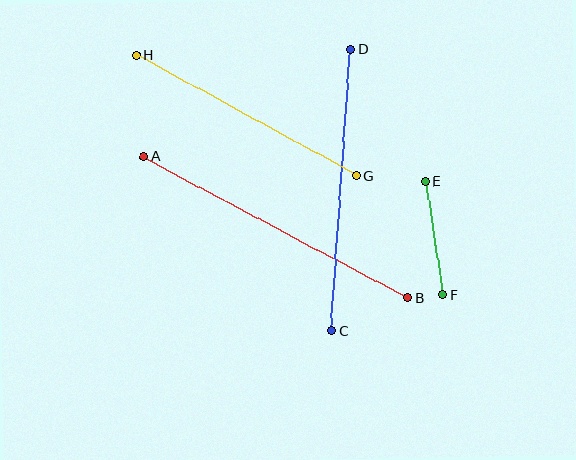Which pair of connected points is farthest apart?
Points A and B are farthest apart.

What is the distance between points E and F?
The distance is approximately 115 pixels.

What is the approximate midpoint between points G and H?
The midpoint is at approximately (246, 115) pixels.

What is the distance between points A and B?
The distance is approximately 300 pixels.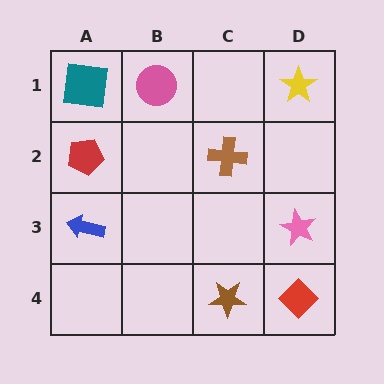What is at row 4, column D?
A red diamond.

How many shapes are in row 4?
2 shapes.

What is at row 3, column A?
A blue arrow.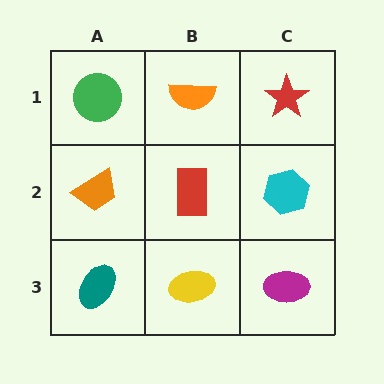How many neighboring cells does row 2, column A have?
3.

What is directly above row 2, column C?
A red star.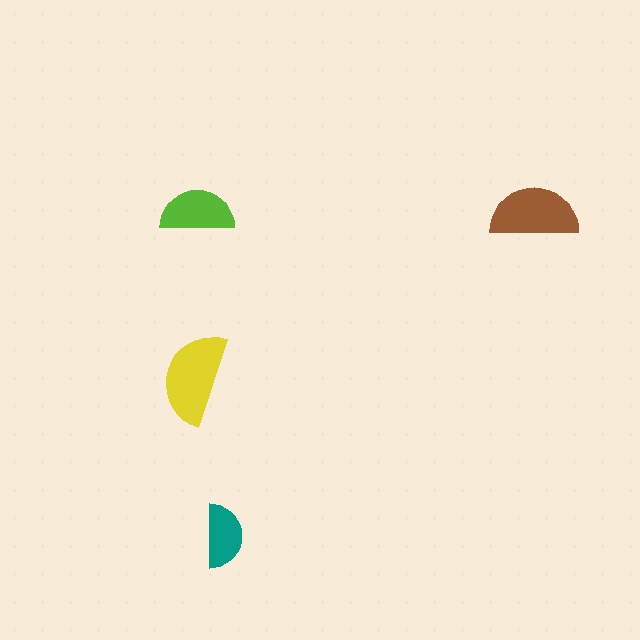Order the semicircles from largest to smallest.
the yellow one, the brown one, the lime one, the teal one.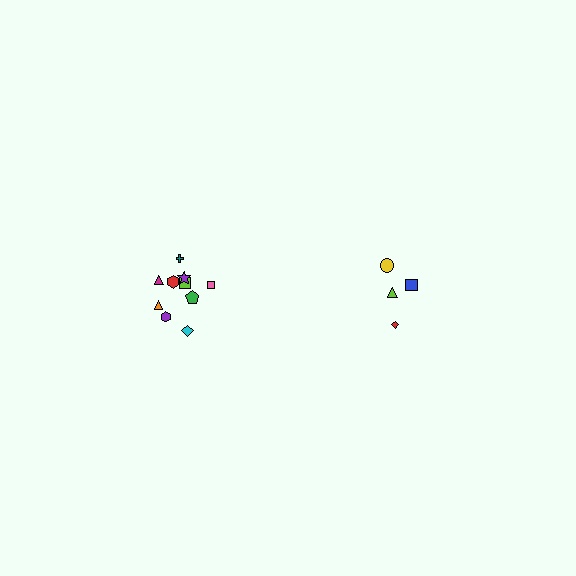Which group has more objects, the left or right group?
The left group.